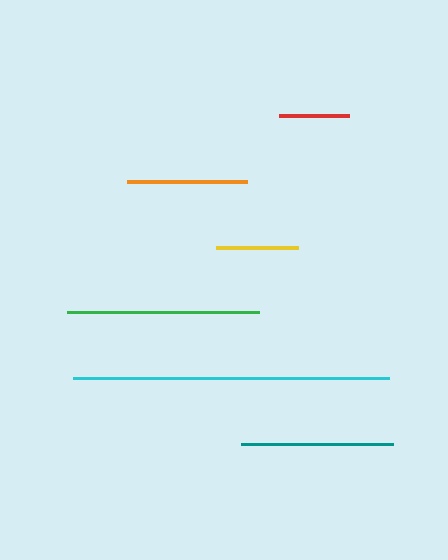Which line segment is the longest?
The cyan line is the longest at approximately 316 pixels.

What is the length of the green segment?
The green segment is approximately 191 pixels long.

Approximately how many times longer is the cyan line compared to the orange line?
The cyan line is approximately 2.6 times the length of the orange line.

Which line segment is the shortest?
The red line is the shortest at approximately 70 pixels.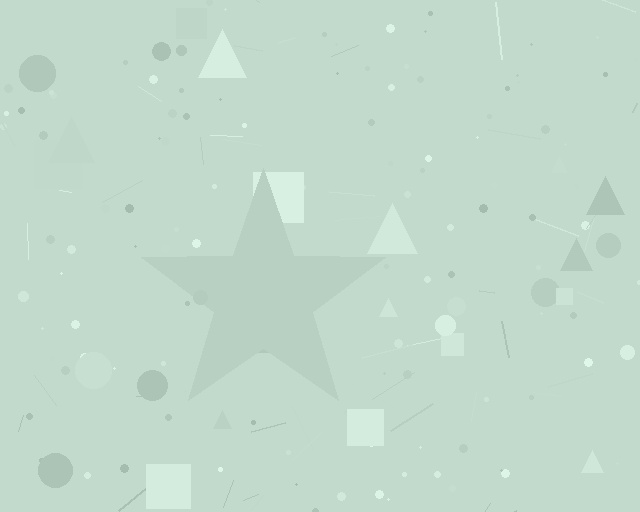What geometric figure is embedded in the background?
A star is embedded in the background.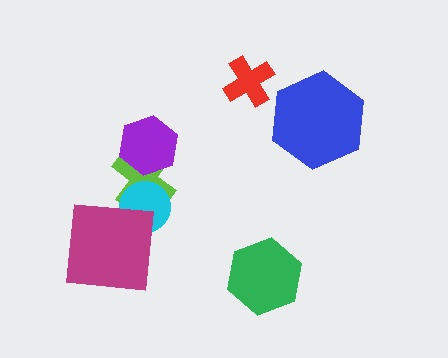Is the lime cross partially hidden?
Yes, it is partially covered by another shape.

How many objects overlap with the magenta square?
1 object overlaps with the magenta square.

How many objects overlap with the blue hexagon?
0 objects overlap with the blue hexagon.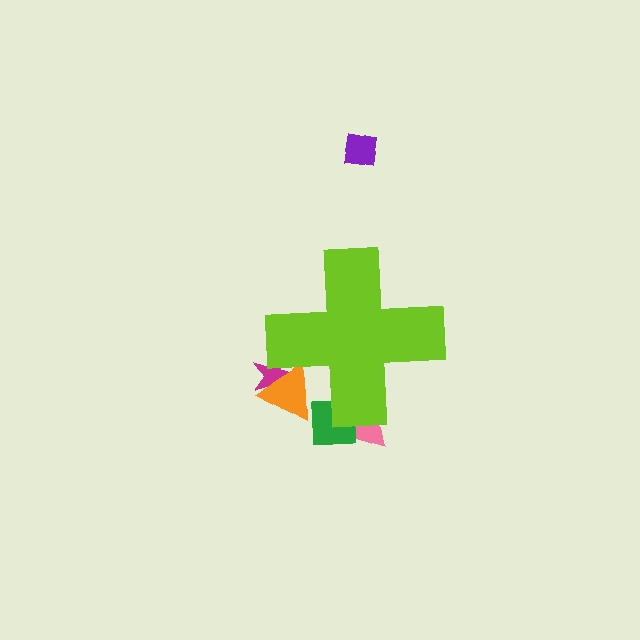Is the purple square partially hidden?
No, the purple square is fully visible.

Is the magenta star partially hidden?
Yes, the magenta star is partially hidden behind the lime cross.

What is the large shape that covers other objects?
A lime cross.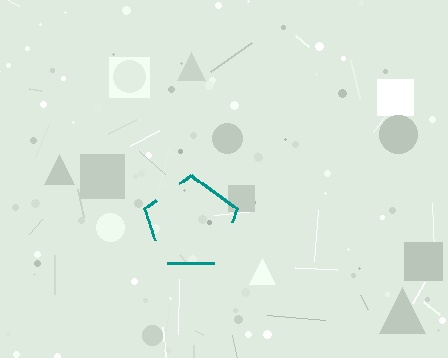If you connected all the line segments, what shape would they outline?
They would outline a pentagon.